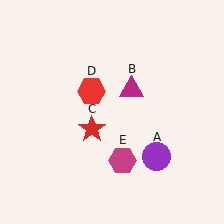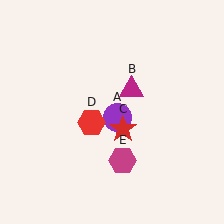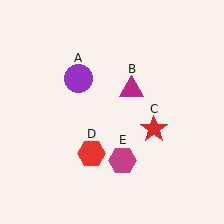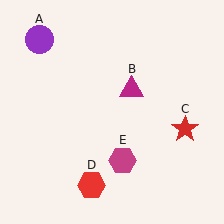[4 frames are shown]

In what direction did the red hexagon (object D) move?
The red hexagon (object D) moved down.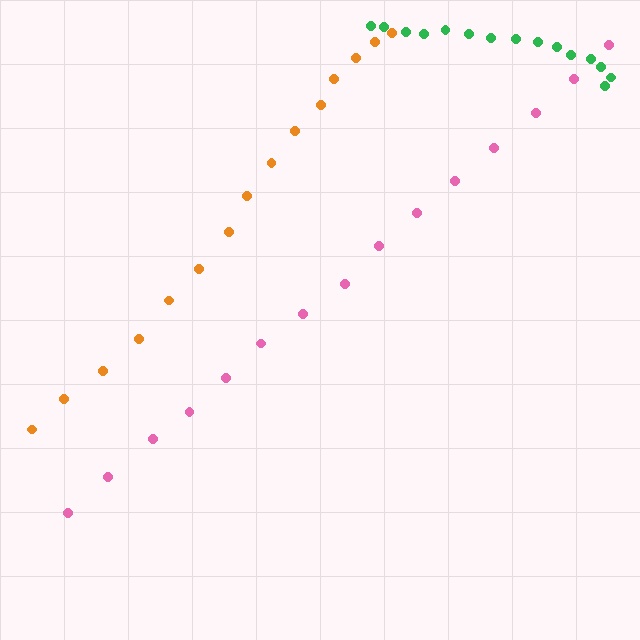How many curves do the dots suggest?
There are 3 distinct paths.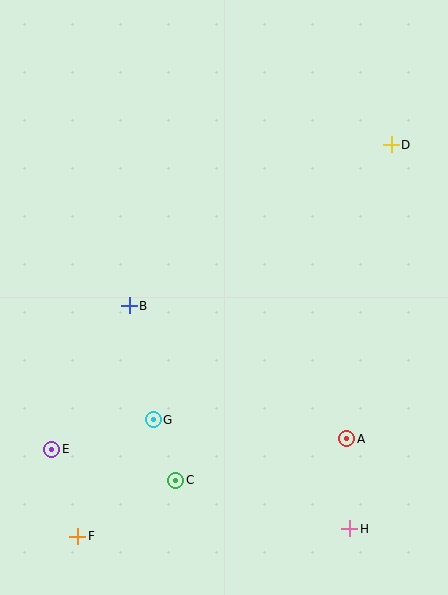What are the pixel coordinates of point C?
Point C is at (176, 480).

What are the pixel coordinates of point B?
Point B is at (129, 306).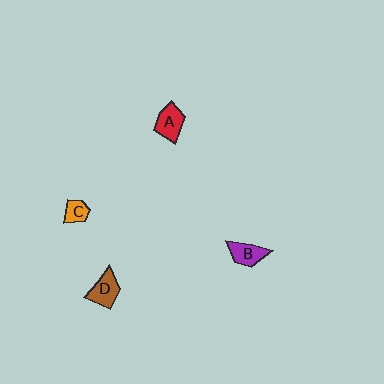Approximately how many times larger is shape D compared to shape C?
Approximately 1.6 times.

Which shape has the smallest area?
Shape C (orange).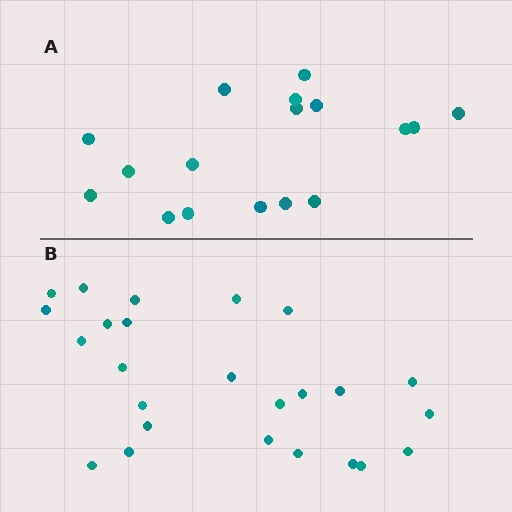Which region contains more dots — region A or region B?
Region B (the bottom region) has more dots.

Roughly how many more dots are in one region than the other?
Region B has roughly 8 or so more dots than region A.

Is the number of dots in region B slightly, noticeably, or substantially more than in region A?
Region B has substantially more. The ratio is roughly 1.5 to 1.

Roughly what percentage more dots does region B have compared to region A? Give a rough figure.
About 45% more.